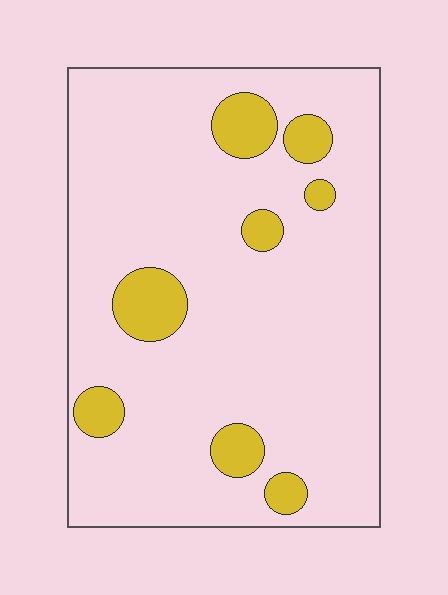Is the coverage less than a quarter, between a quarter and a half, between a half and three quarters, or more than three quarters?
Less than a quarter.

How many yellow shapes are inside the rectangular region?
8.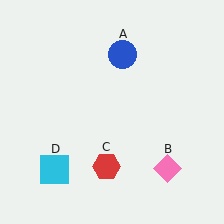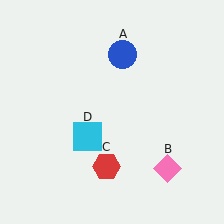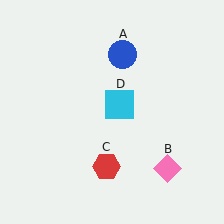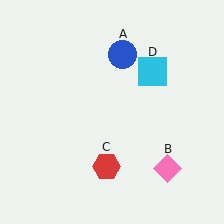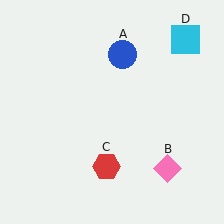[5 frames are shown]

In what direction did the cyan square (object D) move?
The cyan square (object D) moved up and to the right.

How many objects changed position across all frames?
1 object changed position: cyan square (object D).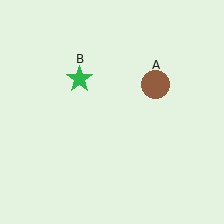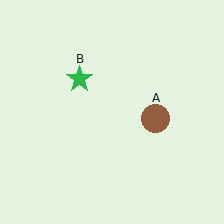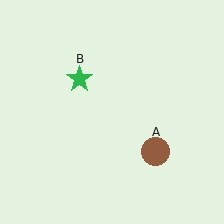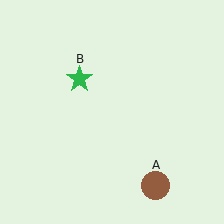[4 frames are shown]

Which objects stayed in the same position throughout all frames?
Green star (object B) remained stationary.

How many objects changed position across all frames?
1 object changed position: brown circle (object A).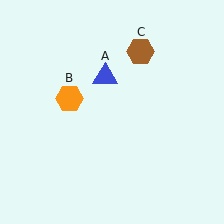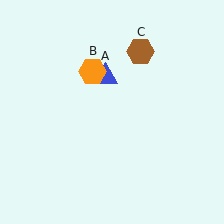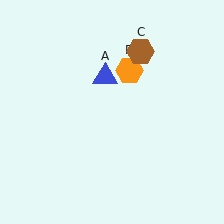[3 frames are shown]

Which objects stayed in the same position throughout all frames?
Blue triangle (object A) and brown hexagon (object C) remained stationary.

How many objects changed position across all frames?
1 object changed position: orange hexagon (object B).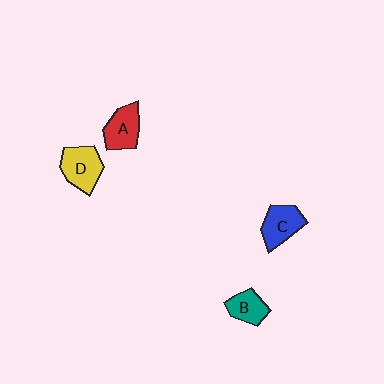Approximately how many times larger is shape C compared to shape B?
Approximately 1.3 times.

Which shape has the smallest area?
Shape B (teal).